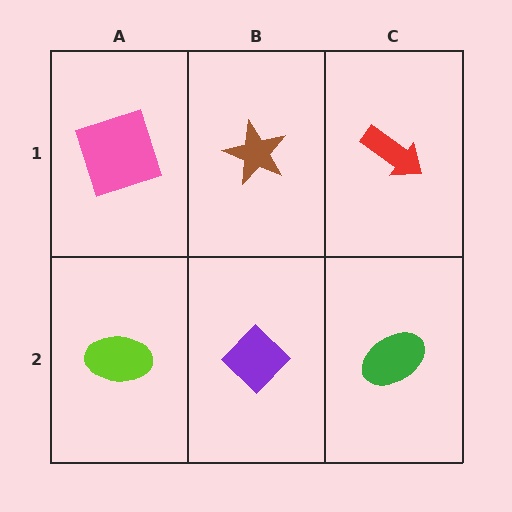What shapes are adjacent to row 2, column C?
A red arrow (row 1, column C), a purple diamond (row 2, column B).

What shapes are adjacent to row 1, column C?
A green ellipse (row 2, column C), a brown star (row 1, column B).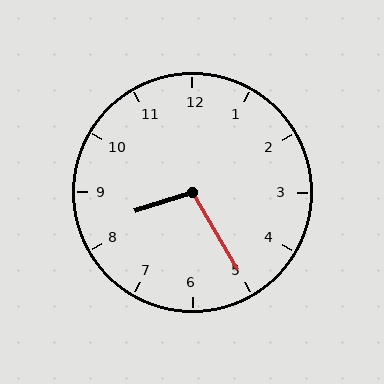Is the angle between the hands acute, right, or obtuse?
It is obtuse.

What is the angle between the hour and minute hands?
Approximately 102 degrees.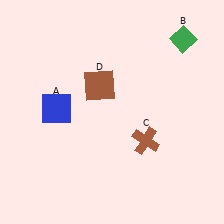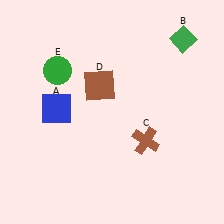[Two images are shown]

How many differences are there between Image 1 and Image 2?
There is 1 difference between the two images.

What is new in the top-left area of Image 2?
A green circle (E) was added in the top-left area of Image 2.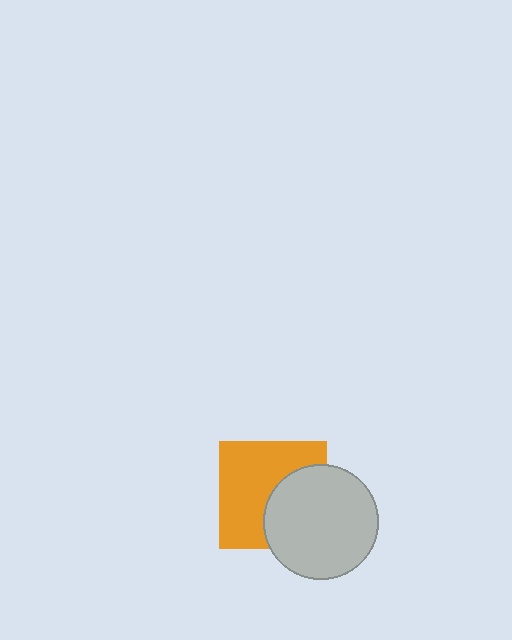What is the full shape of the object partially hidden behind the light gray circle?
The partially hidden object is an orange square.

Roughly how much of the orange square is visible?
About half of it is visible (roughly 59%).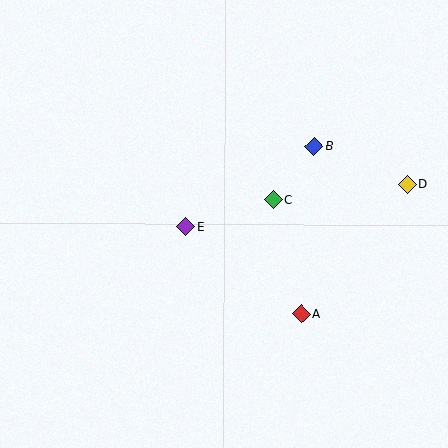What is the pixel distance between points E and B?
The distance between E and B is 152 pixels.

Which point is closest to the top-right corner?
Point D is closest to the top-right corner.